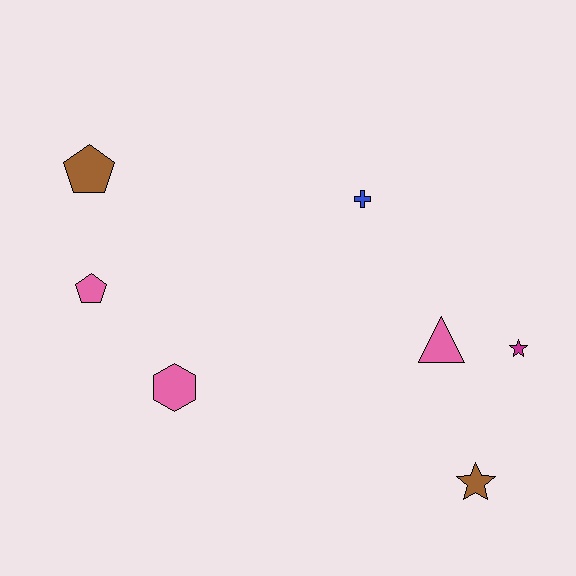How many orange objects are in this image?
There are no orange objects.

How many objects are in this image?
There are 7 objects.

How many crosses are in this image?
There is 1 cross.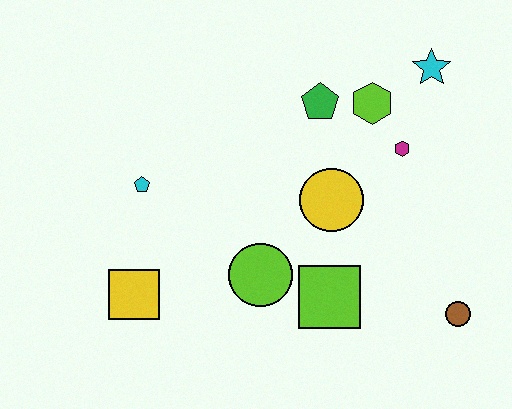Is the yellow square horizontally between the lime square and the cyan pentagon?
No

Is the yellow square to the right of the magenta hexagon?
No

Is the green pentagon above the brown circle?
Yes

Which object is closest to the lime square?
The lime circle is closest to the lime square.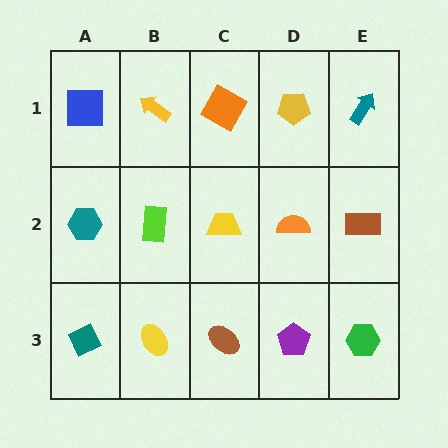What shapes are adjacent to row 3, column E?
A brown rectangle (row 2, column E), a purple pentagon (row 3, column D).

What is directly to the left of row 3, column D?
A brown ellipse.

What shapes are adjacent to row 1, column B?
A lime rectangle (row 2, column B), a blue square (row 1, column A), an orange square (row 1, column C).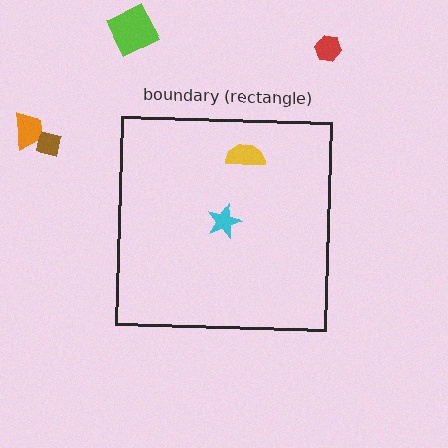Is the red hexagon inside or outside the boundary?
Outside.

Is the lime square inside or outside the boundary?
Outside.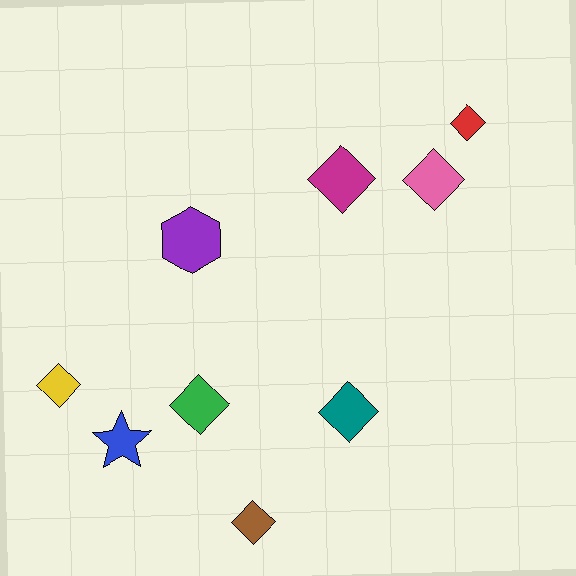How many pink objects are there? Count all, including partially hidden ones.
There is 1 pink object.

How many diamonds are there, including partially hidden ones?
There are 7 diamonds.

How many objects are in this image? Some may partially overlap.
There are 9 objects.